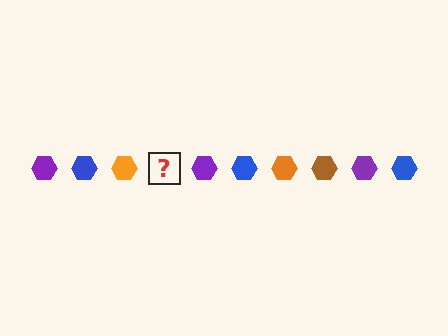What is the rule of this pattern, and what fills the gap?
The rule is that the pattern cycles through purple, blue, orange, brown hexagons. The gap should be filled with a brown hexagon.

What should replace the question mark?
The question mark should be replaced with a brown hexagon.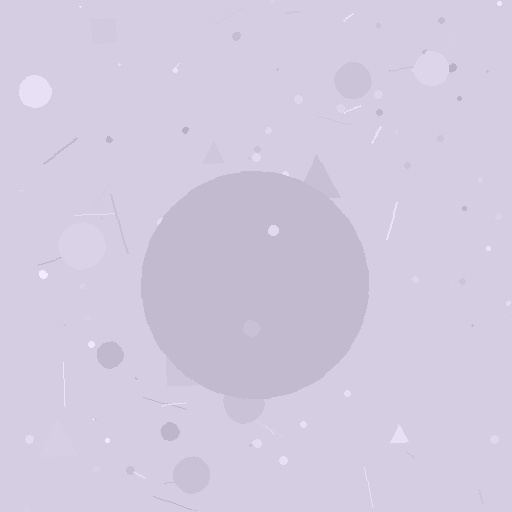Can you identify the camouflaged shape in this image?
The camouflaged shape is a circle.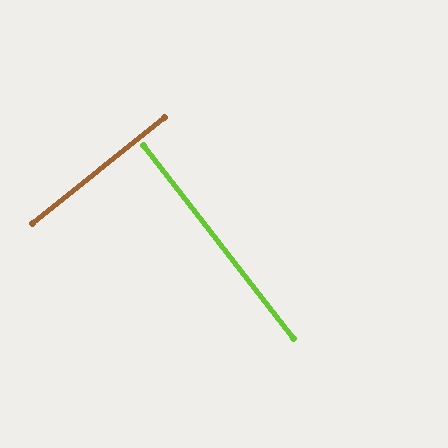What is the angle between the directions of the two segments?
Approximately 89 degrees.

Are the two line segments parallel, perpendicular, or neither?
Perpendicular — they meet at approximately 89°.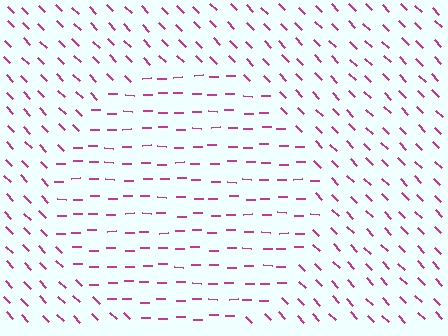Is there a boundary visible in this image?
Yes, there is a texture boundary formed by a change in line orientation.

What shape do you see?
I see a circle.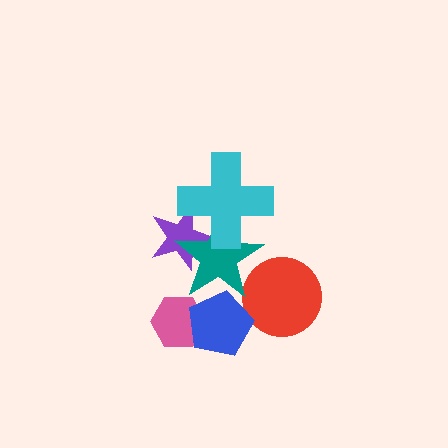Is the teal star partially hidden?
Yes, it is partially covered by another shape.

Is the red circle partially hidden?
Yes, it is partially covered by another shape.